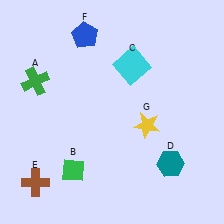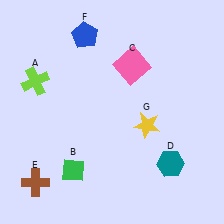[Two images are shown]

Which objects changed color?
A changed from green to lime. C changed from cyan to pink.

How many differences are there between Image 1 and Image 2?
There are 2 differences between the two images.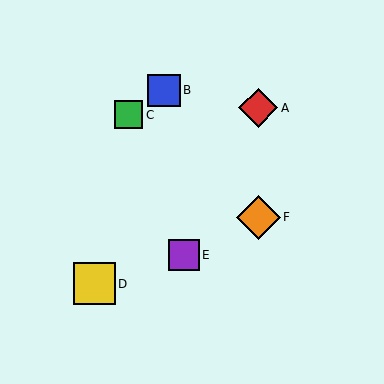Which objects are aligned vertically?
Objects A, F are aligned vertically.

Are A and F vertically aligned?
Yes, both are at x≈258.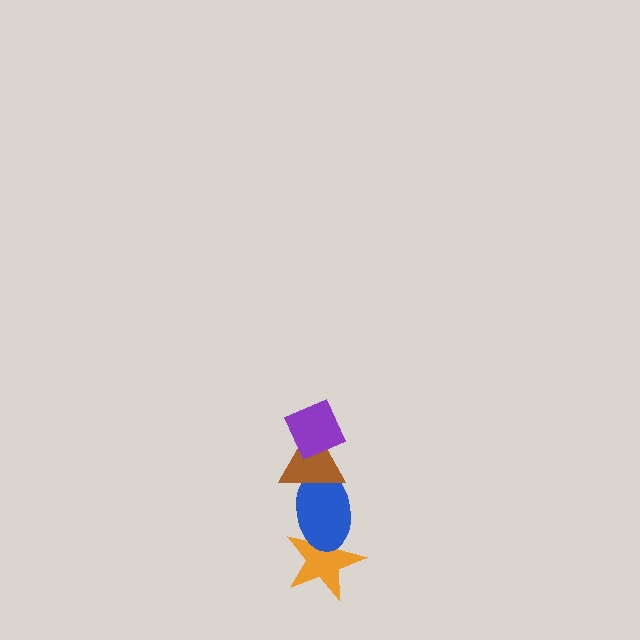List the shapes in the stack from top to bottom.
From top to bottom: the purple diamond, the brown triangle, the blue ellipse, the orange star.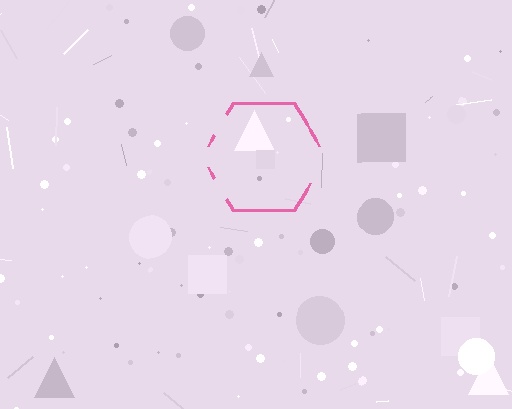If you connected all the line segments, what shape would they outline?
They would outline a hexagon.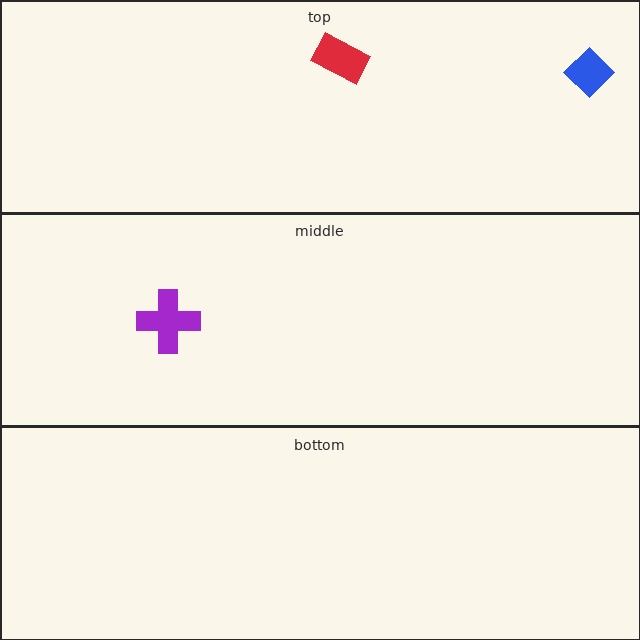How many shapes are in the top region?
2.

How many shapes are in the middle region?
1.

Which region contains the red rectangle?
The top region.